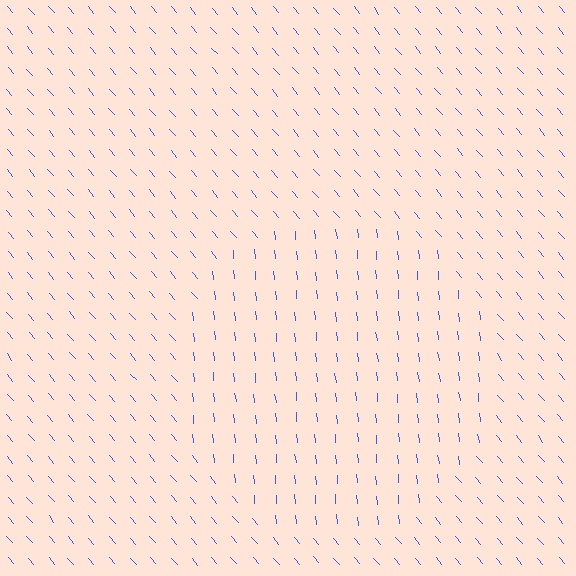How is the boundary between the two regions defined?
The boundary is defined purely by a change in line orientation (approximately 34 degrees difference). All lines are the same color and thickness.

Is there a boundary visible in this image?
Yes, there is a texture boundary formed by a change in line orientation.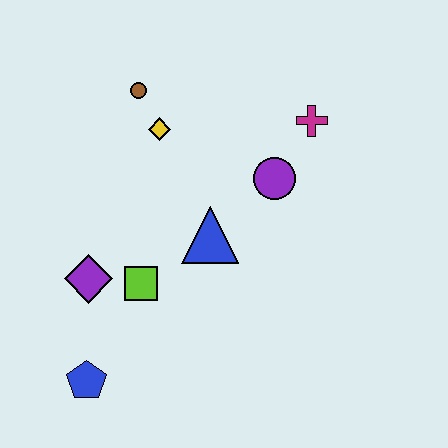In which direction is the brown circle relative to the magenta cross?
The brown circle is to the left of the magenta cross.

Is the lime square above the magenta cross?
No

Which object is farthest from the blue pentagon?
The magenta cross is farthest from the blue pentagon.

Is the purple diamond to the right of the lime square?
No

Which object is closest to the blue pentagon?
The purple diamond is closest to the blue pentagon.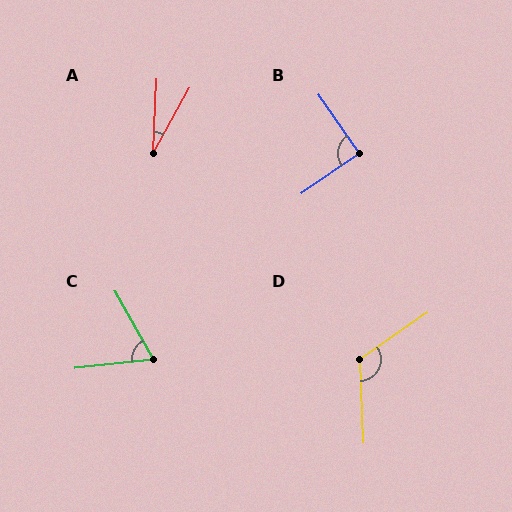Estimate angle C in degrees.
Approximately 66 degrees.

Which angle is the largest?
D, at approximately 122 degrees.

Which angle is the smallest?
A, at approximately 26 degrees.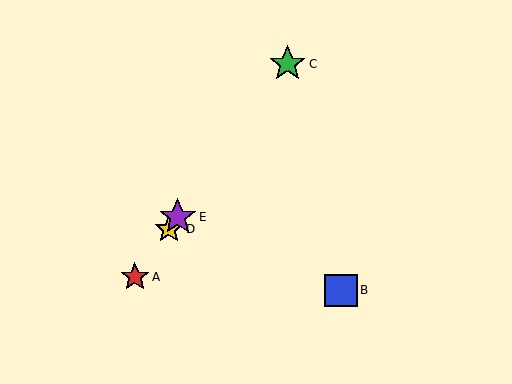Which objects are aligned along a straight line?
Objects A, C, D, E are aligned along a straight line.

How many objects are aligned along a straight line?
4 objects (A, C, D, E) are aligned along a straight line.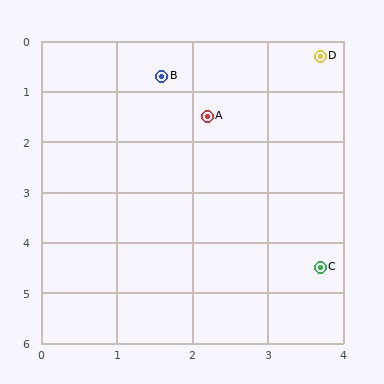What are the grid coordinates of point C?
Point C is at approximately (3.7, 4.5).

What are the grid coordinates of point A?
Point A is at approximately (2.2, 1.5).